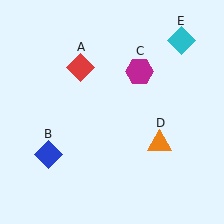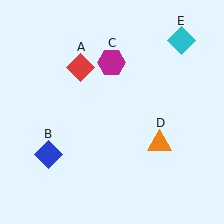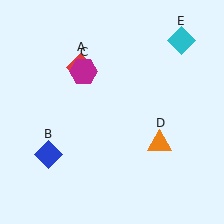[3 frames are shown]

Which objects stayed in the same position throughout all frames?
Red diamond (object A) and blue diamond (object B) and orange triangle (object D) and cyan diamond (object E) remained stationary.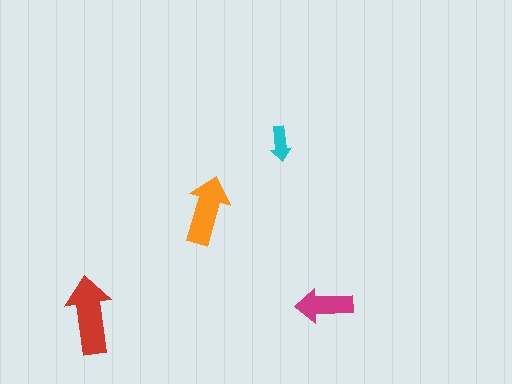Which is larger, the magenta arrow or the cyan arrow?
The magenta one.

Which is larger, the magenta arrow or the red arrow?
The red one.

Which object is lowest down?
The red arrow is bottommost.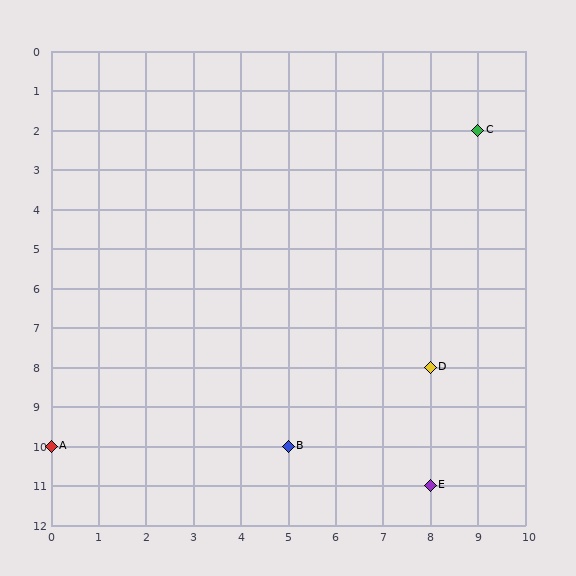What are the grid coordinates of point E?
Point E is at grid coordinates (8, 11).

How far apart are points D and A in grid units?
Points D and A are 8 columns and 2 rows apart (about 8.2 grid units diagonally).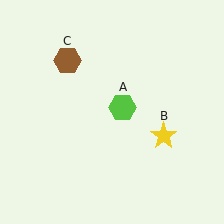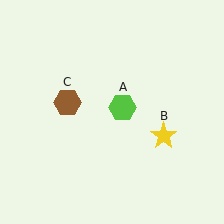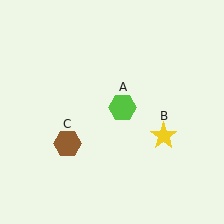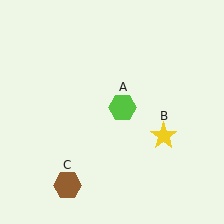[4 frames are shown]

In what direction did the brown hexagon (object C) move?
The brown hexagon (object C) moved down.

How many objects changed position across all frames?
1 object changed position: brown hexagon (object C).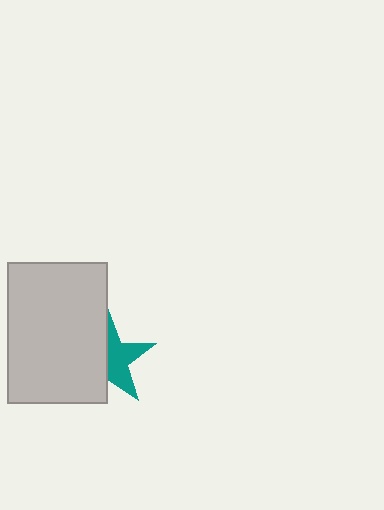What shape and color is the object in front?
The object in front is a light gray rectangle.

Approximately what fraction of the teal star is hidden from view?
Roughly 49% of the teal star is hidden behind the light gray rectangle.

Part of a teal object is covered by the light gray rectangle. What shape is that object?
It is a star.